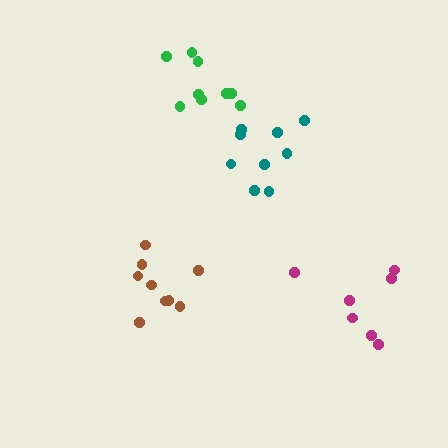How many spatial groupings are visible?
There are 4 spatial groupings.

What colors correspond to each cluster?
The clusters are colored: teal, brown, green, magenta.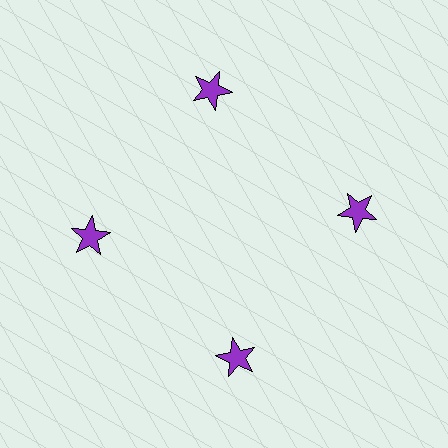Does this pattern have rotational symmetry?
Yes, this pattern has 4-fold rotational symmetry. It looks the same after rotating 90 degrees around the center.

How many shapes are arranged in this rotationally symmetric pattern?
There are 4 shapes, arranged in 4 groups of 1.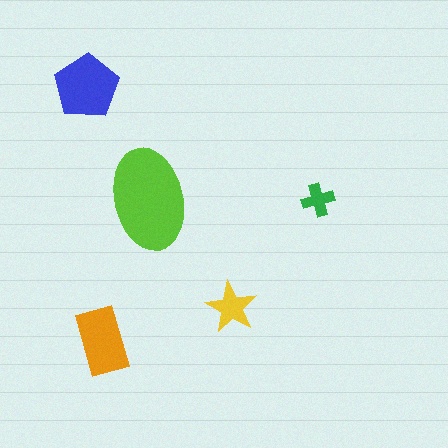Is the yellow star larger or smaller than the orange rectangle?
Smaller.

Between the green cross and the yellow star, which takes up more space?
The yellow star.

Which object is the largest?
The lime ellipse.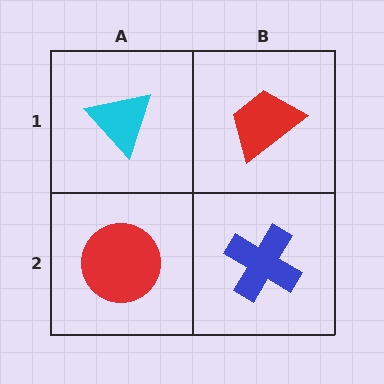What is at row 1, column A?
A cyan triangle.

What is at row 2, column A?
A red circle.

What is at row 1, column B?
A red trapezoid.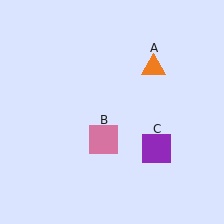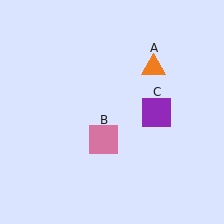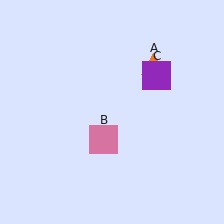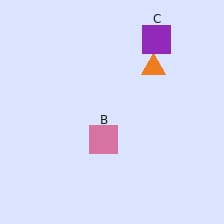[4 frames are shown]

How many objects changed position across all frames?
1 object changed position: purple square (object C).